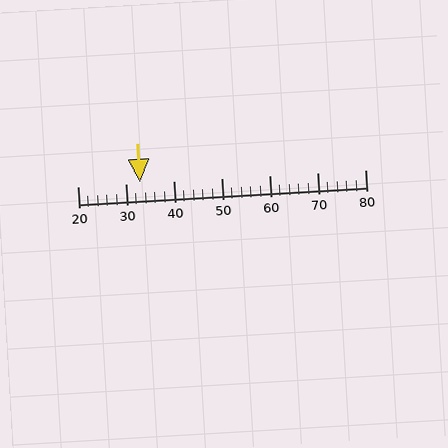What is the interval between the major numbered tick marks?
The major tick marks are spaced 10 units apart.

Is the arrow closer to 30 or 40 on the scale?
The arrow is closer to 30.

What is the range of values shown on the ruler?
The ruler shows values from 20 to 80.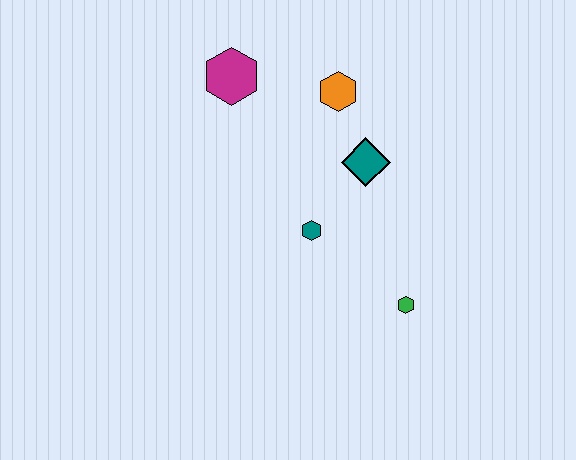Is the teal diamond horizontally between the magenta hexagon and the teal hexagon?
No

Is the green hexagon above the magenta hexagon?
No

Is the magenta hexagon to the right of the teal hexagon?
No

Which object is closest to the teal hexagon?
The teal diamond is closest to the teal hexagon.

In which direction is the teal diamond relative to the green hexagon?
The teal diamond is above the green hexagon.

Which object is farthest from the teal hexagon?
The magenta hexagon is farthest from the teal hexagon.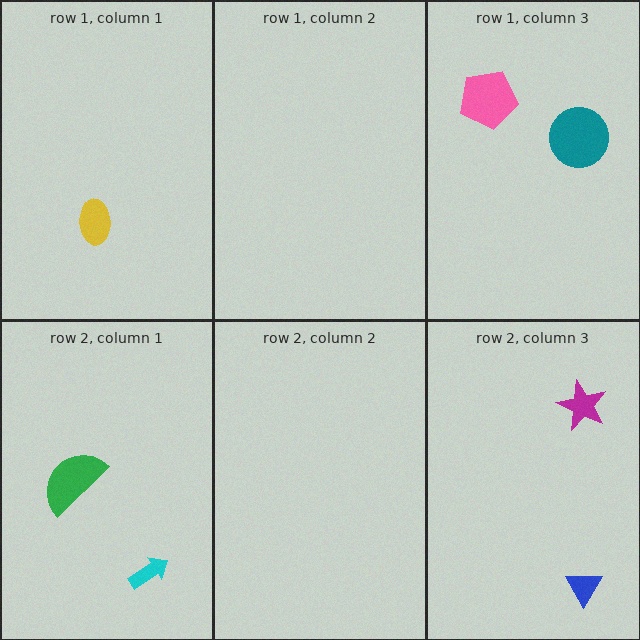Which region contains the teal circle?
The row 1, column 3 region.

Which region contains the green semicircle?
The row 2, column 1 region.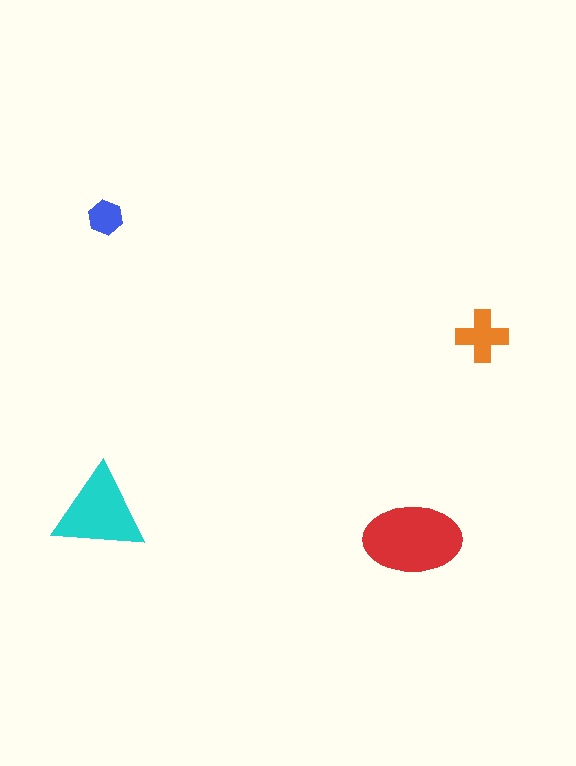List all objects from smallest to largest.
The blue hexagon, the orange cross, the cyan triangle, the red ellipse.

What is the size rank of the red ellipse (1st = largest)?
1st.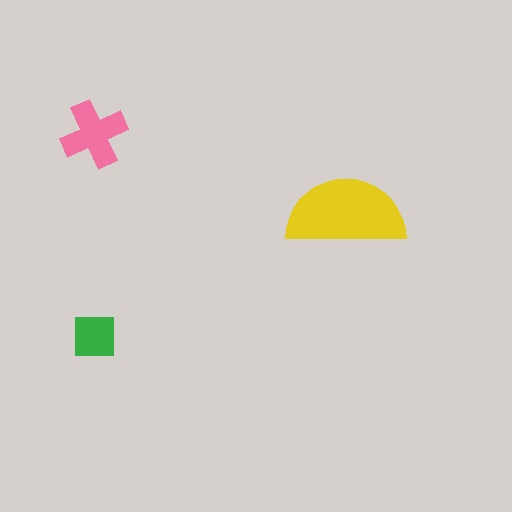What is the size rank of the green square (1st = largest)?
3rd.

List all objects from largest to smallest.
The yellow semicircle, the pink cross, the green square.